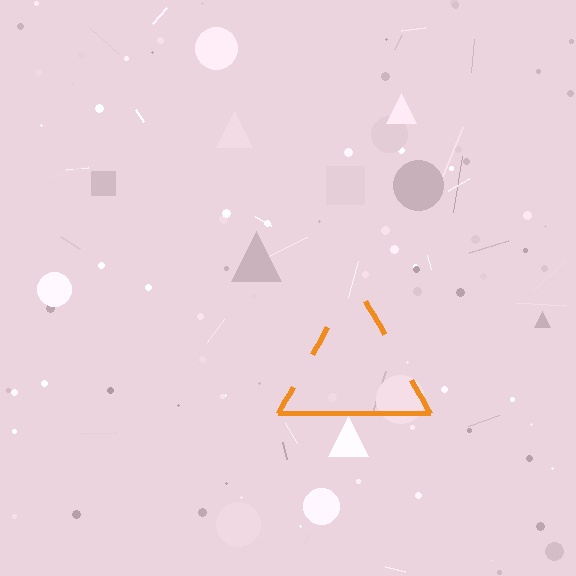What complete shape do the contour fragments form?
The contour fragments form a triangle.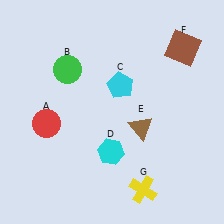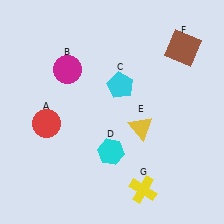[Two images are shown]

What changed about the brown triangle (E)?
In Image 1, E is brown. In Image 2, it changed to yellow.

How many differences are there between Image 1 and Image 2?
There are 2 differences between the two images.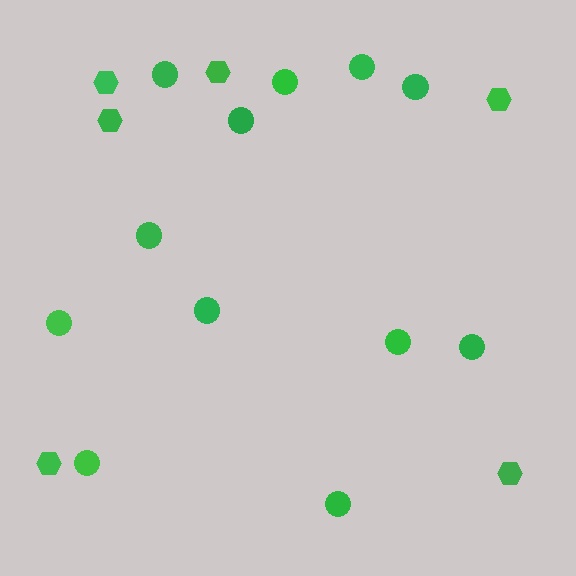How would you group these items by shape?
There are 2 groups: one group of circles (12) and one group of hexagons (6).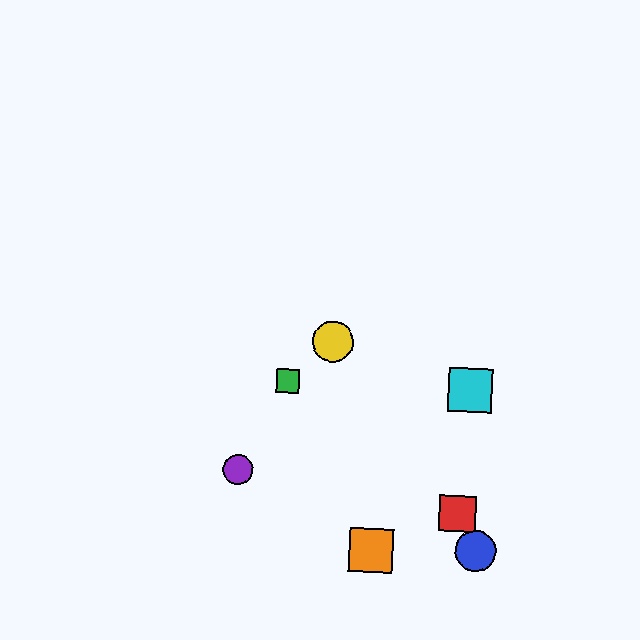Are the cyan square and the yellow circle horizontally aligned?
No, the cyan square is at y≈390 and the yellow circle is at y≈342.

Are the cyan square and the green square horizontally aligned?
Yes, both are at y≈390.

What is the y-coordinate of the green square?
The green square is at y≈381.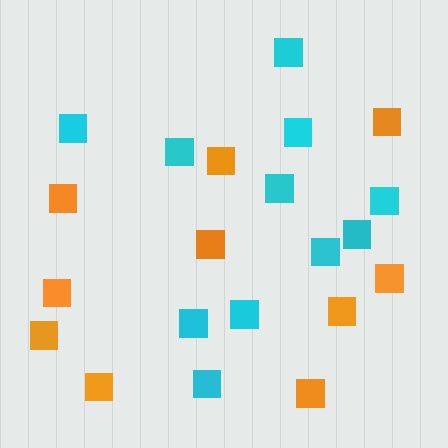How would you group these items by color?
There are 2 groups: one group of cyan squares (11) and one group of orange squares (10).